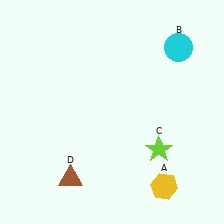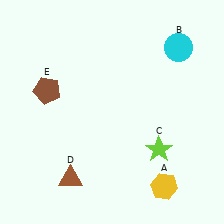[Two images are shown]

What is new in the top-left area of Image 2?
A brown pentagon (E) was added in the top-left area of Image 2.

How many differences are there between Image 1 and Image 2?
There is 1 difference between the two images.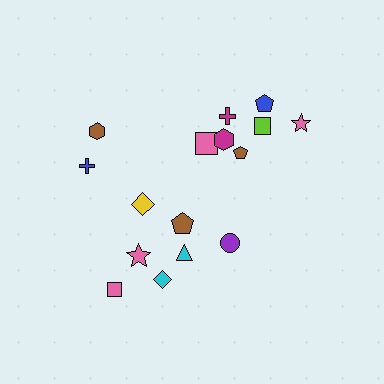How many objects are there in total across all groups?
There are 16 objects.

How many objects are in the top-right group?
There are 7 objects.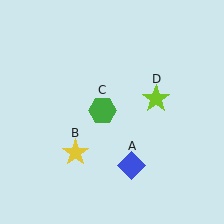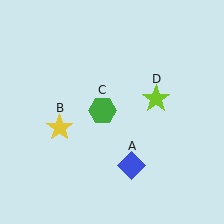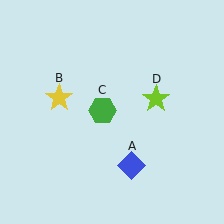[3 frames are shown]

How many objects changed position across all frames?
1 object changed position: yellow star (object B).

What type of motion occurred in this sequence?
The yellow star (object B) rotated clockwise around the center of the scene.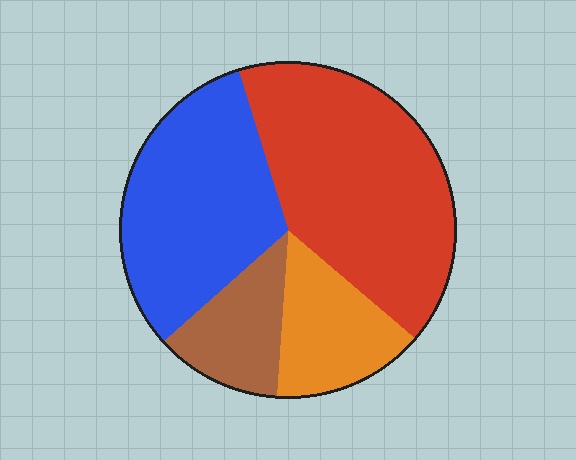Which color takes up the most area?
Red, at roughly 40%.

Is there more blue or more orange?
Blue.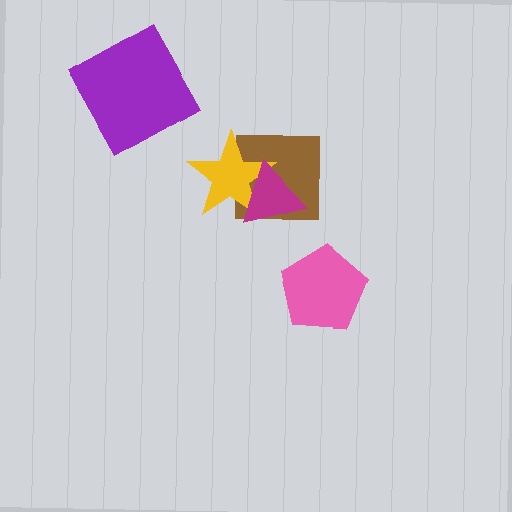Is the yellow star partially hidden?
Yes, it is partially covered by another shape.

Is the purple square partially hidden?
No, no other shape covers it.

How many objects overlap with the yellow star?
2 objects overlap with the yellow star.